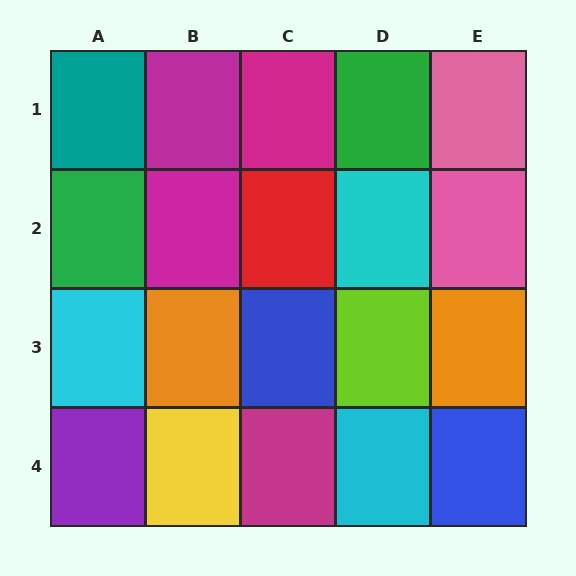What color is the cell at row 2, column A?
Green.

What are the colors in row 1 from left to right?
Teal, magenta, magenta, green, pink.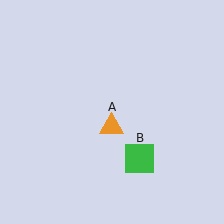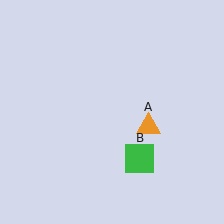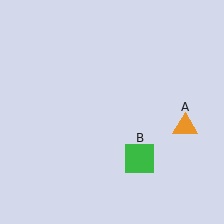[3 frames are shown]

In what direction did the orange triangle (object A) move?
The orange triangle (object A) moved right.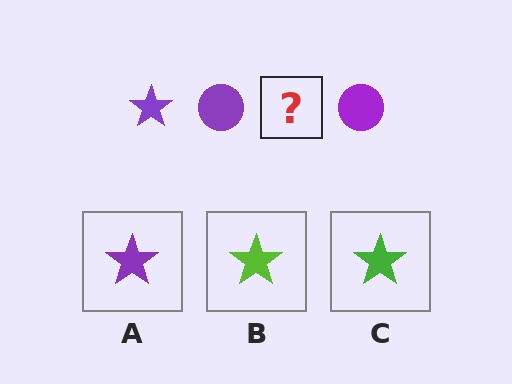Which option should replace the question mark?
Option A.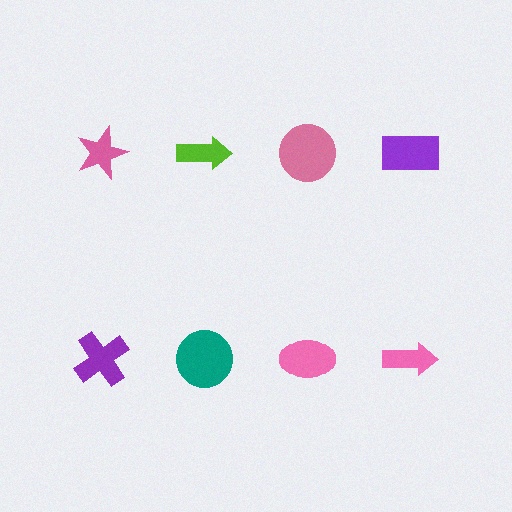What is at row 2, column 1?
A purple cross.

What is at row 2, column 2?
A teal circle.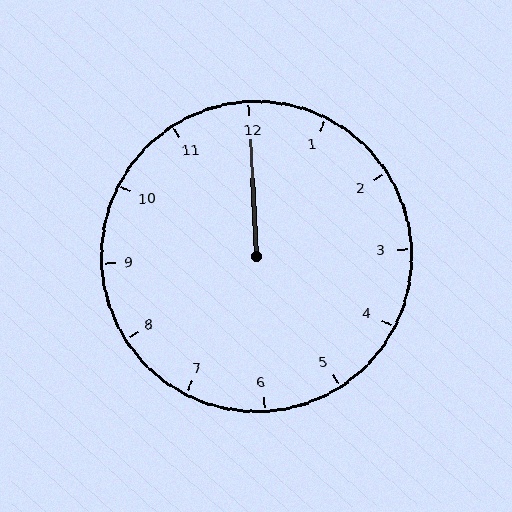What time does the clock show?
12:00.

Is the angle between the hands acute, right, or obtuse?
It is acute.